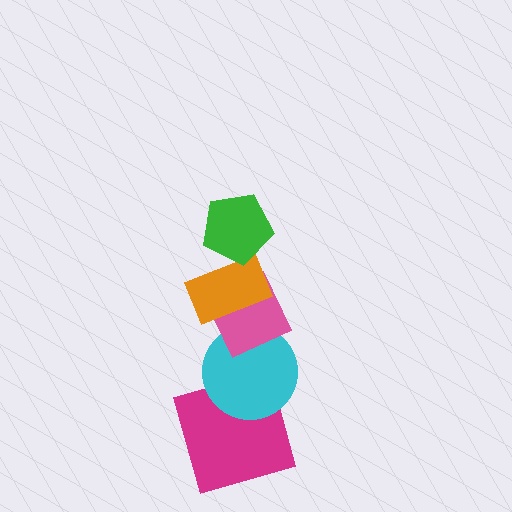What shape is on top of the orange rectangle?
The green pentagon is on top of the orange rectangle.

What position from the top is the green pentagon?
The green pentagon is 1st from the top.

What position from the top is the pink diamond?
The pink diamond is 3rd from the top.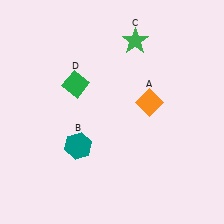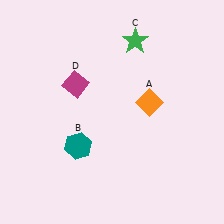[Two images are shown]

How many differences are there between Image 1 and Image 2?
There is 1 difference between the two images.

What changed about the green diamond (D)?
In Image 1, D is green. In Image 2, it changed to magenta.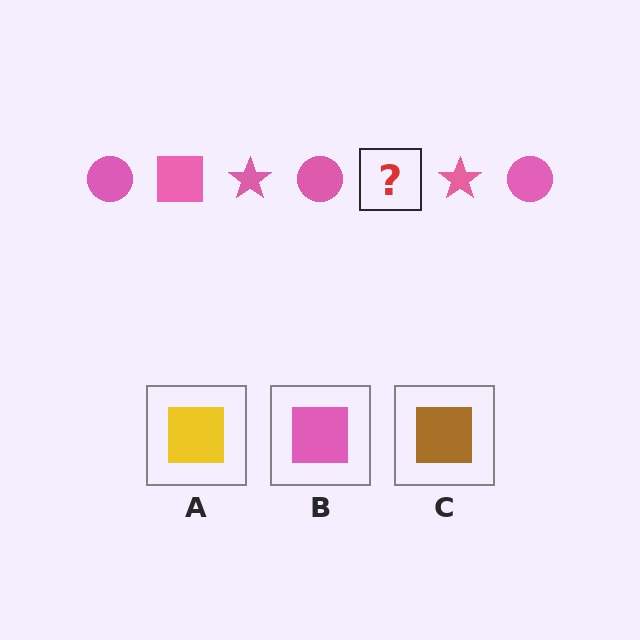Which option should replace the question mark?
Option B.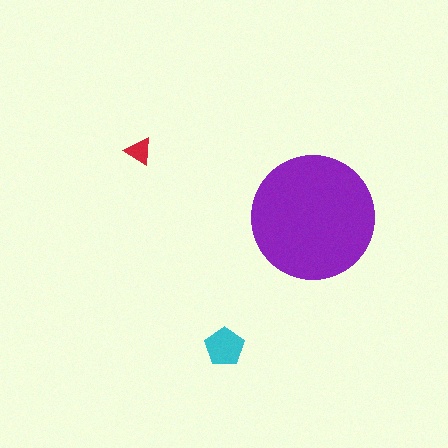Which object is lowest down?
The cyan pentagon is bottommost.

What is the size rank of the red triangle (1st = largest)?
3rd.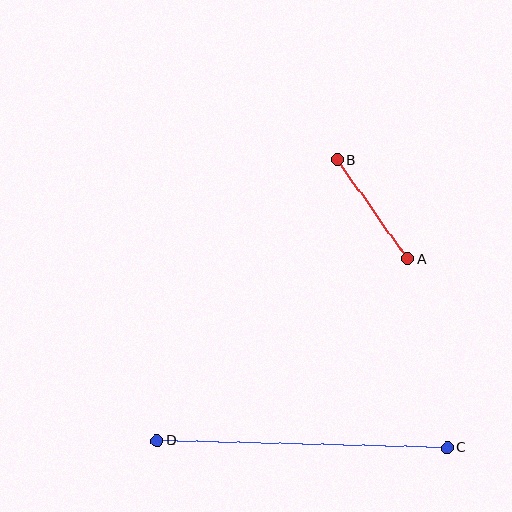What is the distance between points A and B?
The distance is approximately 122 pixels.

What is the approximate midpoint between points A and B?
The midpoint is at approximately (372, 209) pixels.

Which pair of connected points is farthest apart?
Points C and D are farthest apart.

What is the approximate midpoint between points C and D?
The midpoint is at approximately (302, 444) pixels.